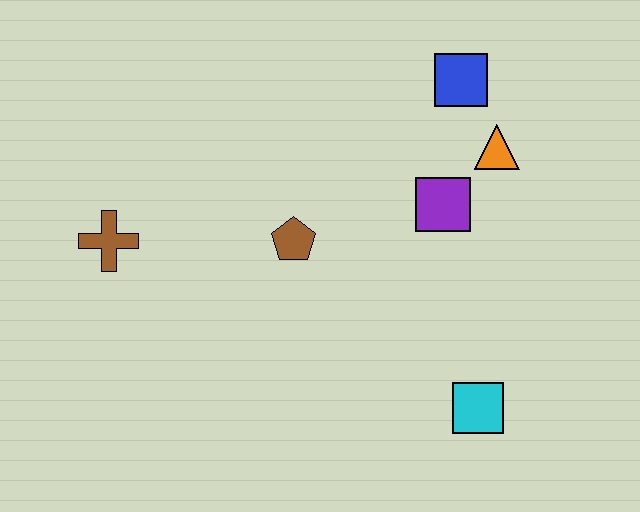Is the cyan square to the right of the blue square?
Yes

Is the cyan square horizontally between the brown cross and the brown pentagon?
No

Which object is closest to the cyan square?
The purple square is closest to the cyan square.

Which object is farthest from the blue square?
The brown cross is farthest from the blue square.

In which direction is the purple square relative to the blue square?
The purple square is below the blue square.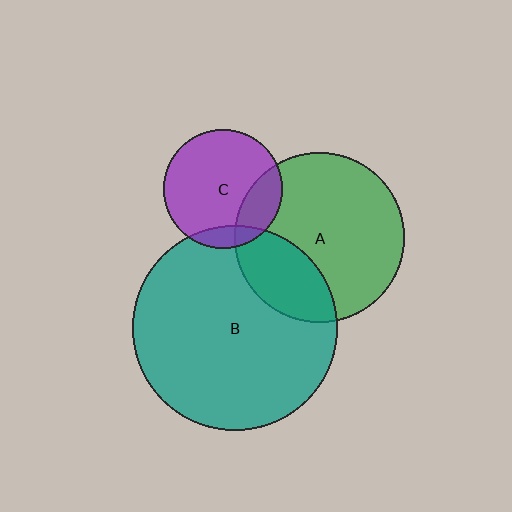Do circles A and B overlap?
Yes.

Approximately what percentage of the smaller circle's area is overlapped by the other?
Approximately 30%.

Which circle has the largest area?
Circle B (teal).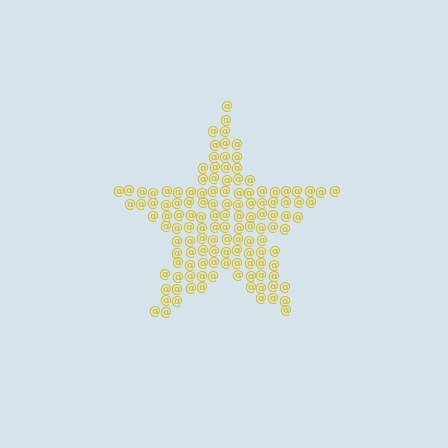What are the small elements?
The small elements are at signs.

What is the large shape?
The large shape is a star.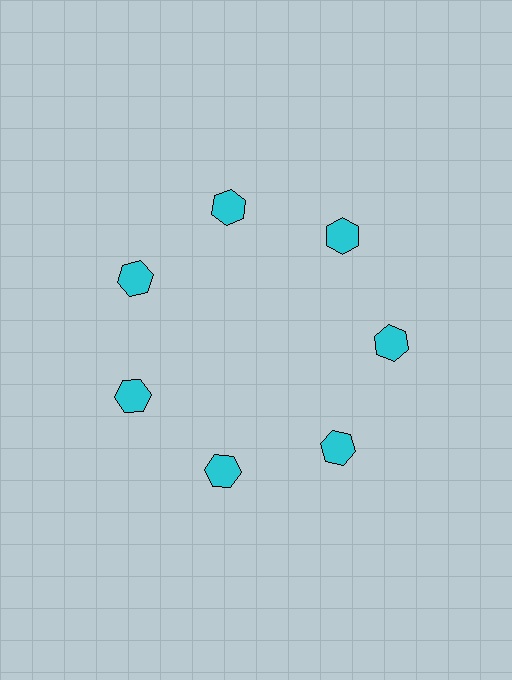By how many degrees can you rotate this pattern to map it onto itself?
The pattern maps onto itself every 51 degrees of rotation.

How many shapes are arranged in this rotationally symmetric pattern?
There are 7 shapes, arranged in 7 groups of 1.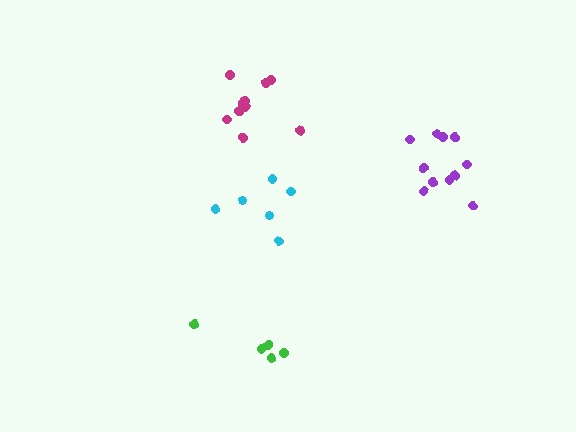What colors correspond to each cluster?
The clusters are colored: purple, cyan, green, magenta.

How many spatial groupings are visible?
There are 4 spatial groupings.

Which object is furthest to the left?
The magenta cluster is leftmost.